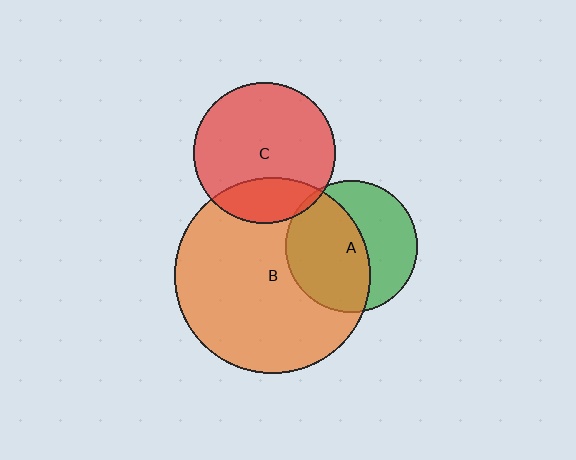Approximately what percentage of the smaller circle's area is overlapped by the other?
Approximately 25%.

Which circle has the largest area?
Circle B (orange).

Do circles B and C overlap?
Yes.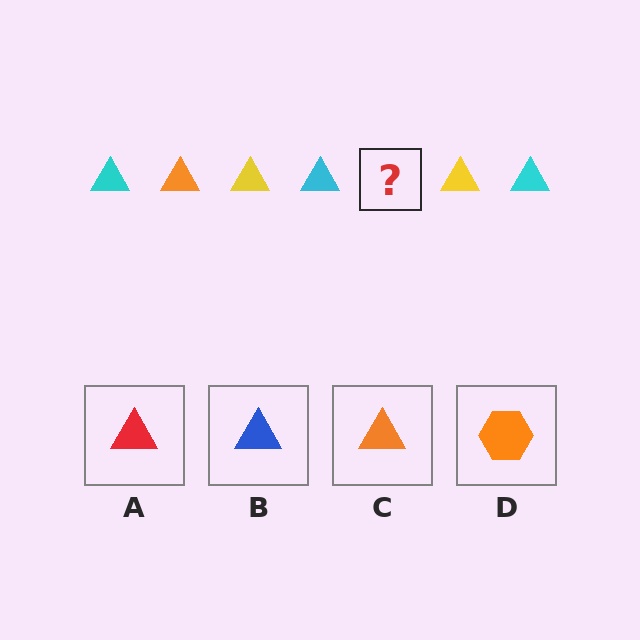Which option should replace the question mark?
Option C.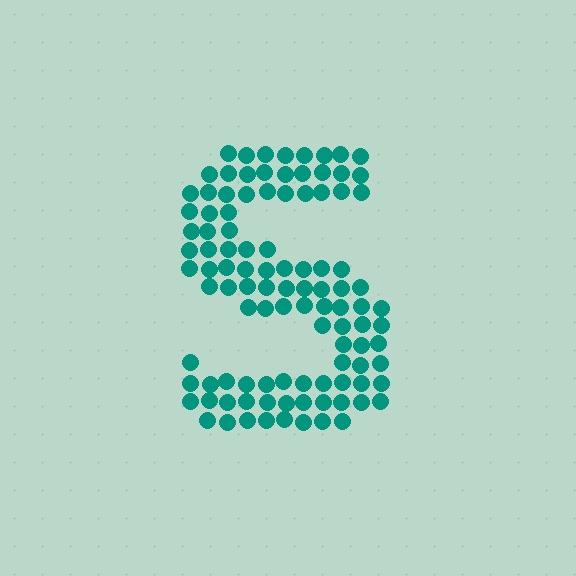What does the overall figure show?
The overall figure shows the letter S.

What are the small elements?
The small elements are circles.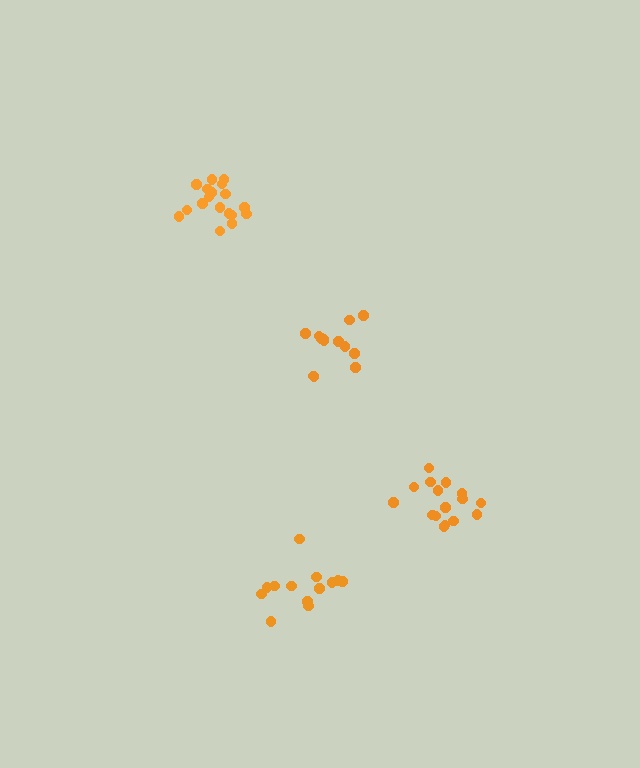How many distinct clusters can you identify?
There are 4 distinct clusters.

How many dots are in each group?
Group 1: 13 dots, Group 2: 16 dots, Group 3: 13 dots, Group 4: 18 dots (60 total).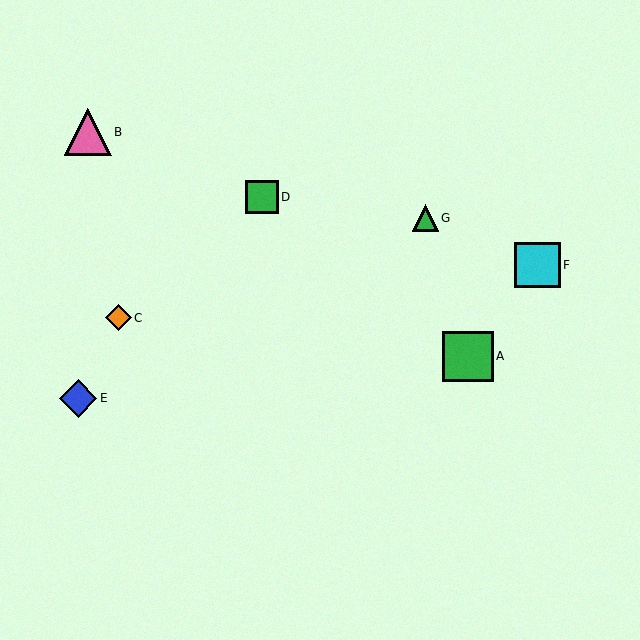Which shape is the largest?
The green square (labeled A) is the largest.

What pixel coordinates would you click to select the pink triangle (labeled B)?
Click at (88, 132) to select the pink triangle B.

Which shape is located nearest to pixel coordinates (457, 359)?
The green square (labeled A) at (468, 356) is nearest to that location.